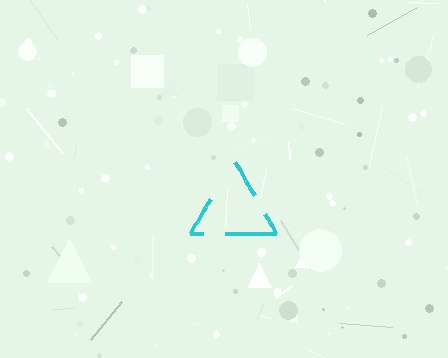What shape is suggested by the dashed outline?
The dashed outline suggests a triangle.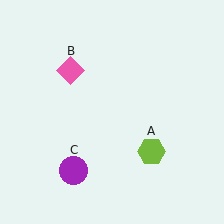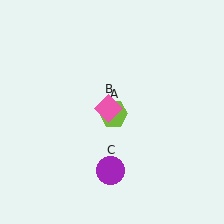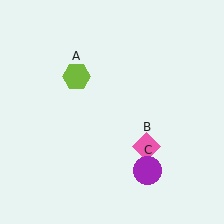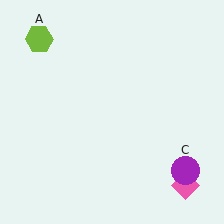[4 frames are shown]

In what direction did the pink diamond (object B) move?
The pink diamond (object B) moved down and to the right.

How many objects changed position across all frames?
3 objects changed position: lime hexagon (object A), pink diamond (object B), purple circle (object C).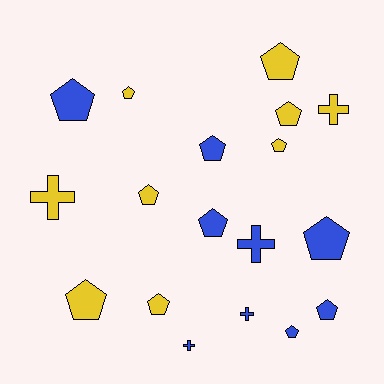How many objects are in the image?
There are 18 objects.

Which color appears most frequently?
Yellow, with 9 objects.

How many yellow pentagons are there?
There are 7 yellow pentagons.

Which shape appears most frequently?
Pentagon, with 13 objects.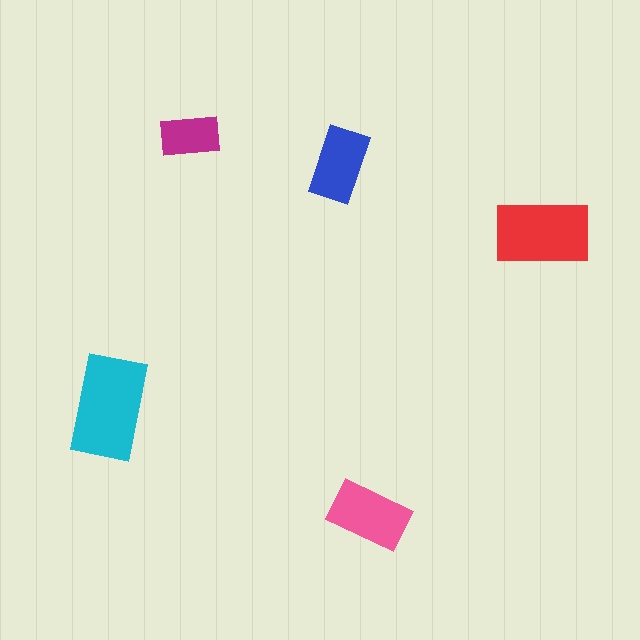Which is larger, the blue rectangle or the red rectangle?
The red one.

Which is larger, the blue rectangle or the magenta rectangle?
The blue one.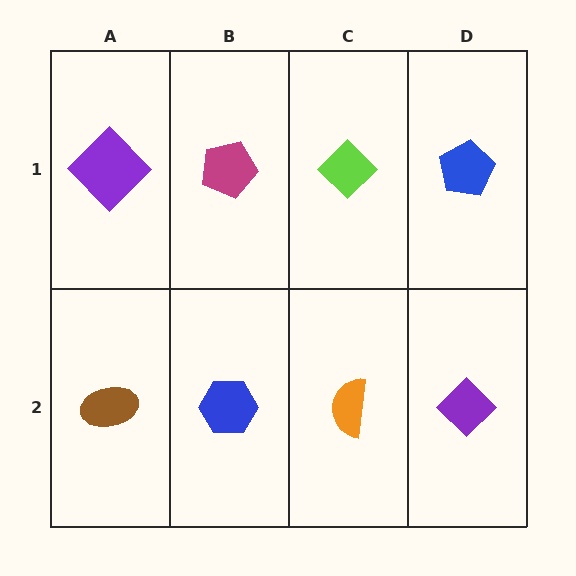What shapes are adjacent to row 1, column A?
A brown ellipse (row 2, column A), a magenta pentagon (row 1, column B).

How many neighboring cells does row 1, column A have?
2.